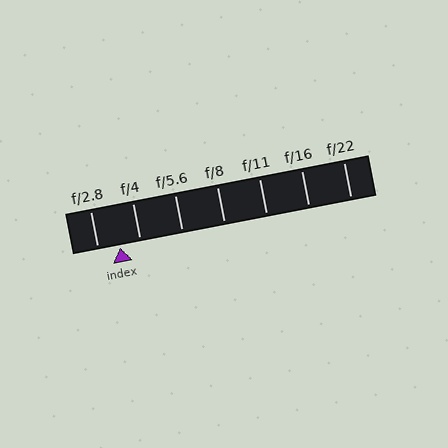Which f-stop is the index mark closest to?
The index mark is closest to f/4.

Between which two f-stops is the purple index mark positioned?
The index mark is between f/2.8 and f/4.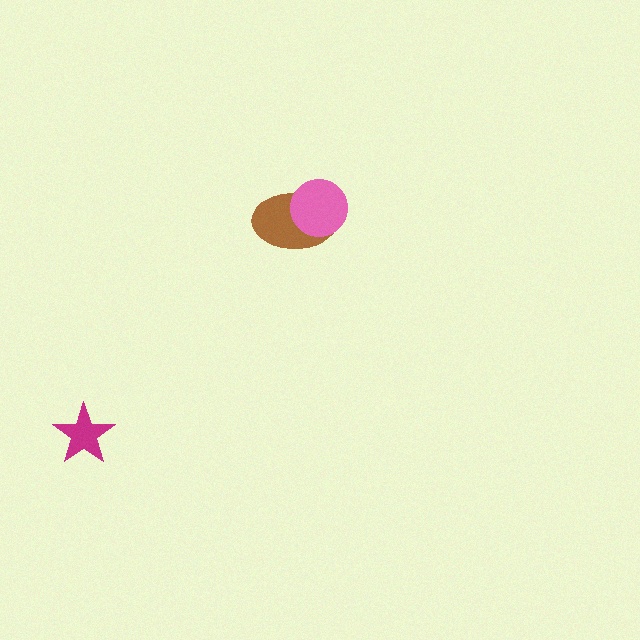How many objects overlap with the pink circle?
1 object overlaps with the pink circle.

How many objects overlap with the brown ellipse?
1 object overlaps with the brown ellipse.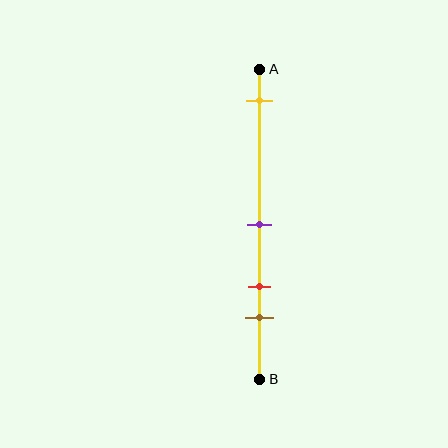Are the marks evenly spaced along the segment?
No, the marks are not evenly spaced.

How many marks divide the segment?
There are 4 marks dividing the segment.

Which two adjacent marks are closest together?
The red and brown marks are the closest adjacent pair.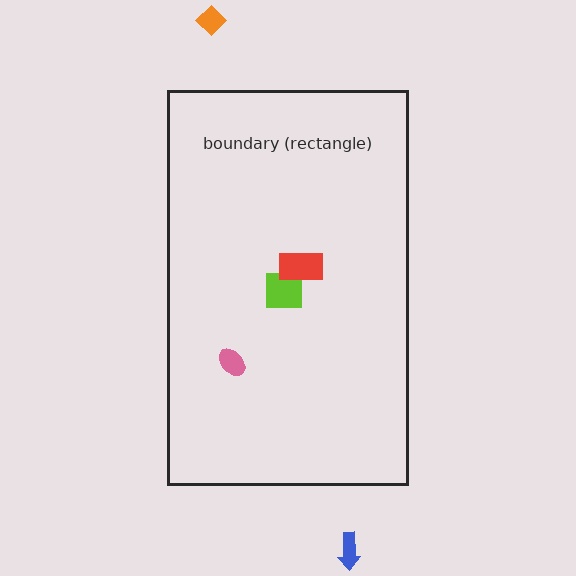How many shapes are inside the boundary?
3 inside, 2 outside.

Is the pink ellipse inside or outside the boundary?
Inside.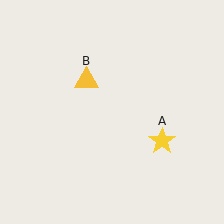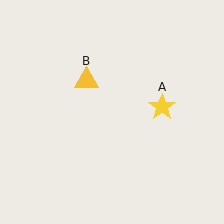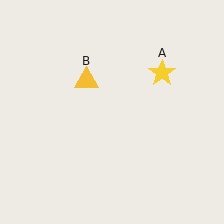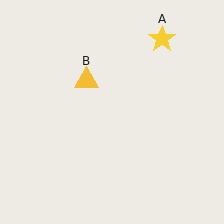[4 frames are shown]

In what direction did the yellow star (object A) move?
The yellow star (object A) moved up.